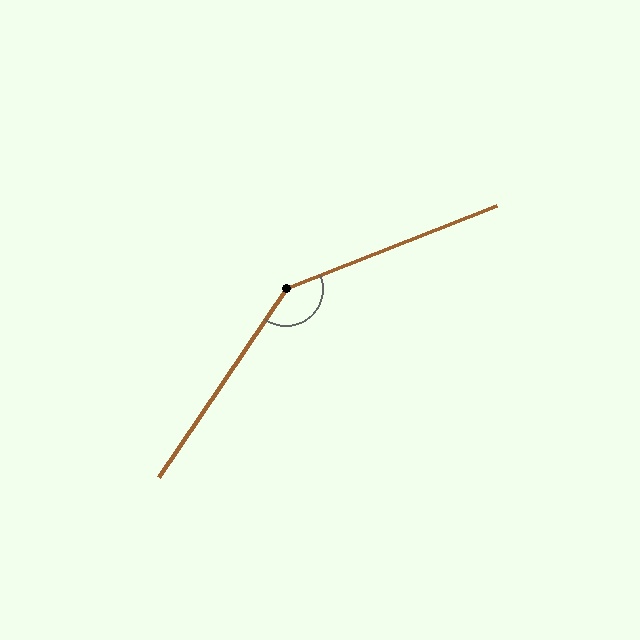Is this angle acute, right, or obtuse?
It is obtuse.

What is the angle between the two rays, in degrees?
Approximately 146 degrees.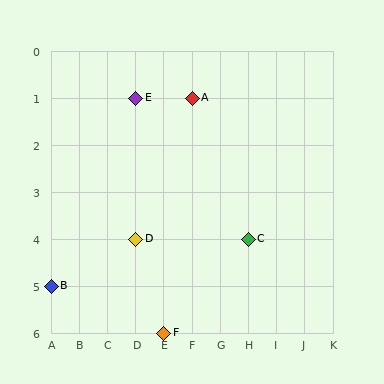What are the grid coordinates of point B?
Point B is at grid coordinates (A, 5).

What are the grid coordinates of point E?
Point E is at grid coordinates (D, 1).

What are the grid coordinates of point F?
Point F is at grid coordinates (E, 6).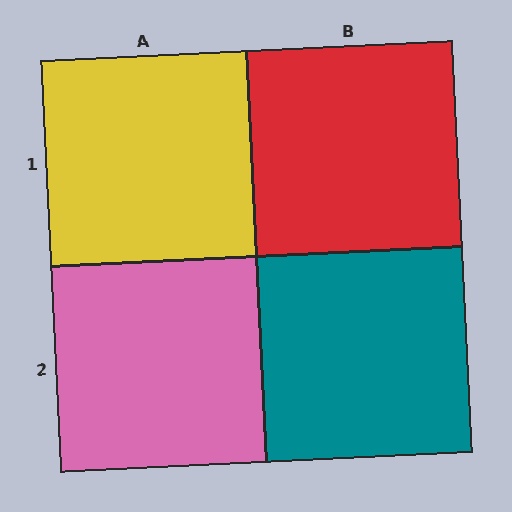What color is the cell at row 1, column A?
Yellow.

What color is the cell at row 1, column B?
Red.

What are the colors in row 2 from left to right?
Pink, teal.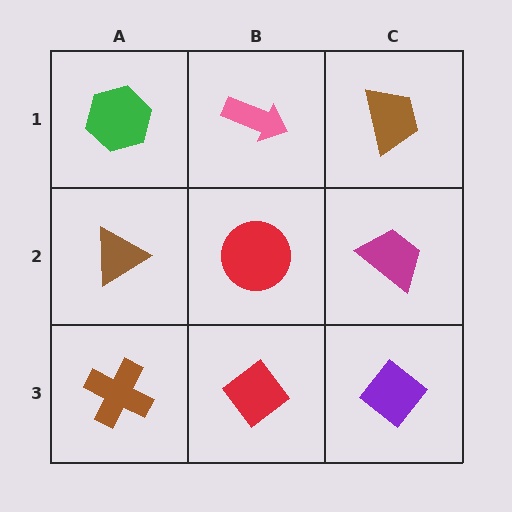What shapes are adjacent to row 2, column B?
A pink arrow (row 1, column B), a red diamond (row 3, column B), a brown triangle (row 2, column A), a magenta trapezoid (row 2, column C).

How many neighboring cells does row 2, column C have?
3.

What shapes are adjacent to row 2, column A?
A green hexagon (row 1, column A), a brown cross (row 3, column A), a red circle (row 2, column B).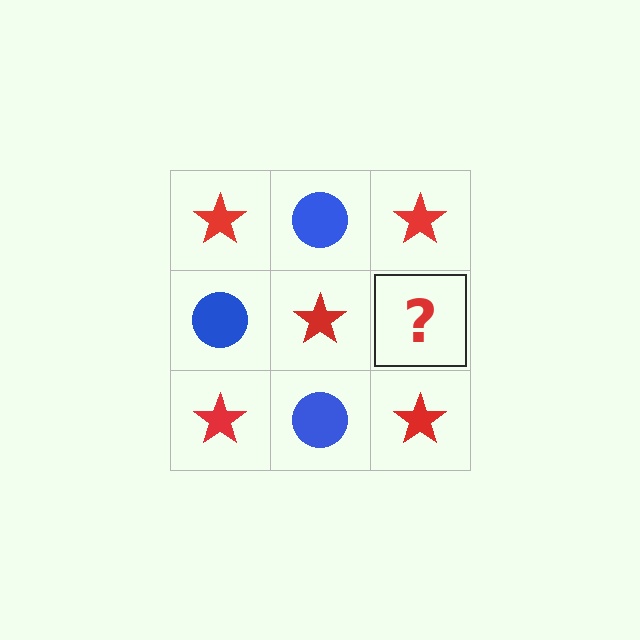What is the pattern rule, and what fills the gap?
The rule is that it alternates red star and blue circle in a checkerboard pattern. The gap should be filled with a blue circle.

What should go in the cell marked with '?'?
The missing cell should contain a blue circle.